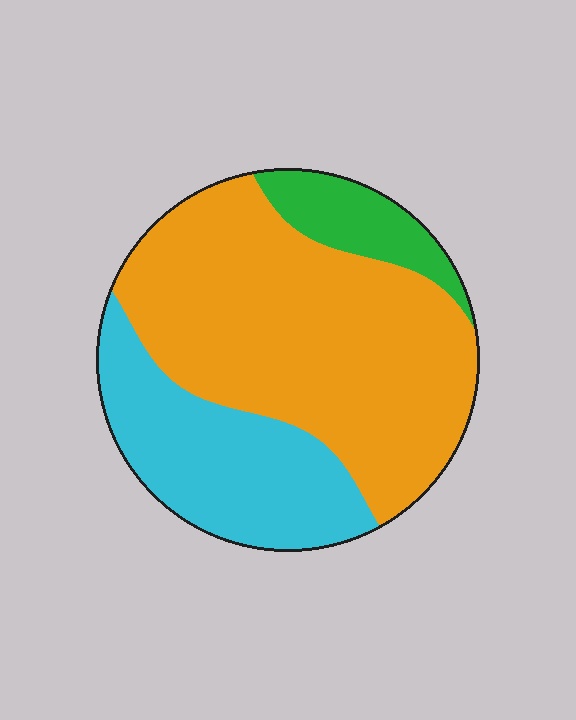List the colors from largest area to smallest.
From largest to smallest: orange, cyan, green.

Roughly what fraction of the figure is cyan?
Cyan takes up about one quarter (1/4) of the figure.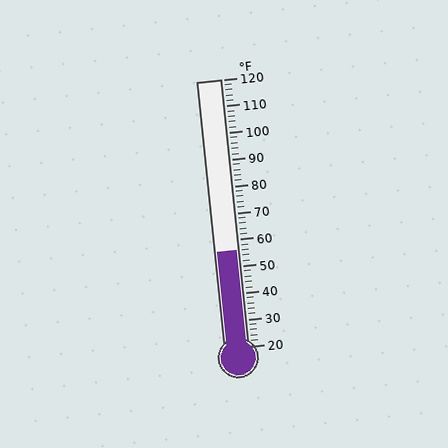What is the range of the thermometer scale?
The thermometer scale ranges from 20°F to 120°F.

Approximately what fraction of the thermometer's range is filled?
The thermometer is filled to approximately 35% of its range.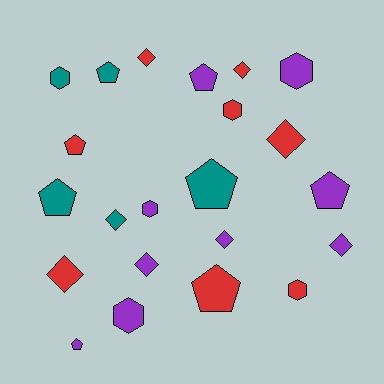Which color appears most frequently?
Purple, with 9 objects.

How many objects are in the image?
There are 22 objects.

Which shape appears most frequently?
Diamond, with 8 objects.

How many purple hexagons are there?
There are 3 purple hexagons.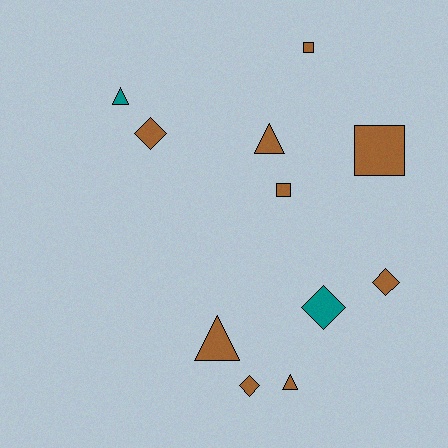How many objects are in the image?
There are 11 objects.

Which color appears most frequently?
Brown, with 9 objects.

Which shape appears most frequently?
Triangle, with 4 objects.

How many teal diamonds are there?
There is 1 teal diamond.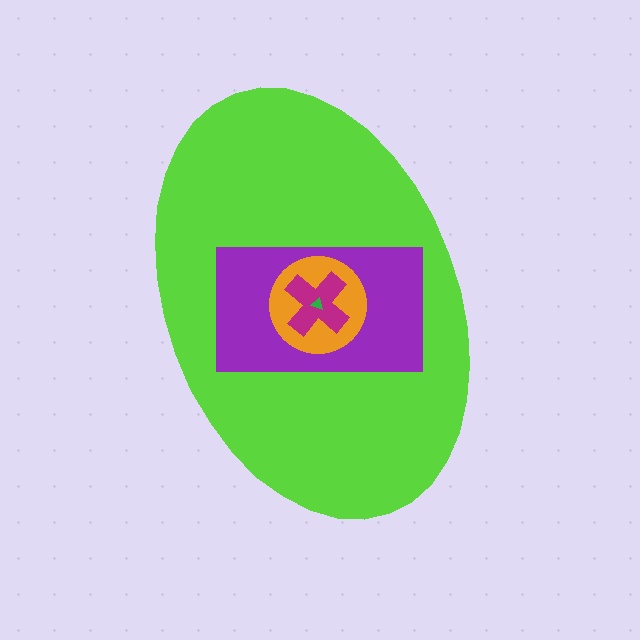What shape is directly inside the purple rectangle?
The orange circle.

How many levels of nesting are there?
5.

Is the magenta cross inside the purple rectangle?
Yes.